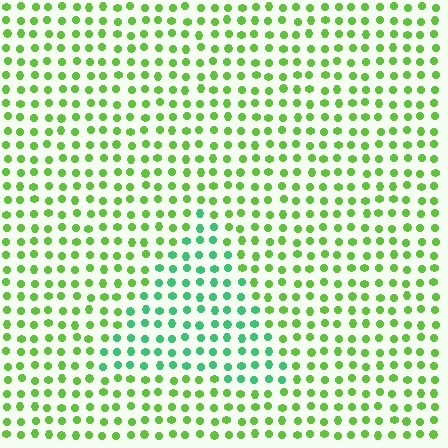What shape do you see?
I see a triangle.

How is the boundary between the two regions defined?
The boundary is defined purely by a slight shift in hue (about 42 degrees). Spacing, size, and orientation are identical on both sides.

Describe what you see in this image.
The image is filled with small lime elements in a uniform arrangement. A triangle-shaped region is visible where the elements are tinted to a slightly different hue, forming a subtle color boundary.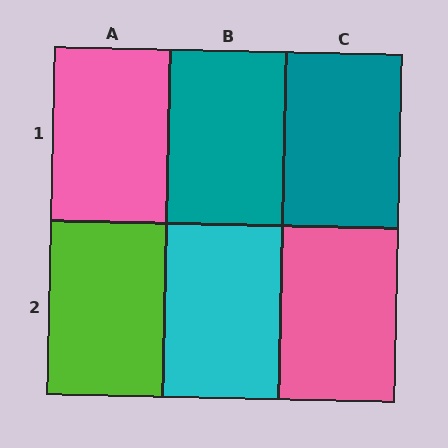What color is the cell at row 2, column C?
Pink.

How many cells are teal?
2 cells are teal.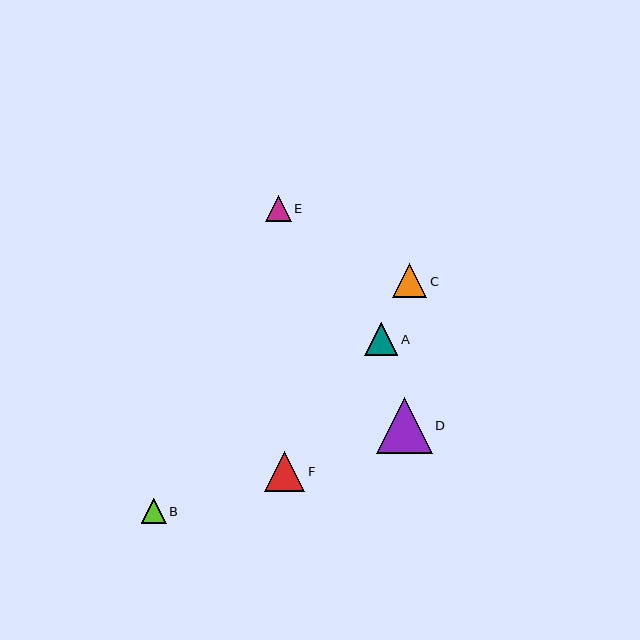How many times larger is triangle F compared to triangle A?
Triangle F is approximately 1.2 times the size of triangle A.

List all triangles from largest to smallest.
From largest to smallest: D, F, C, A, E, B.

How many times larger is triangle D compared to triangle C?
Triangle D is approximately 1.6 times the size of triangle C.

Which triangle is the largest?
Triangle D is the largest with a size of approximately 56 pixels.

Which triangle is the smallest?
Triangle B is the smallest with a size of approximately 25 pixels.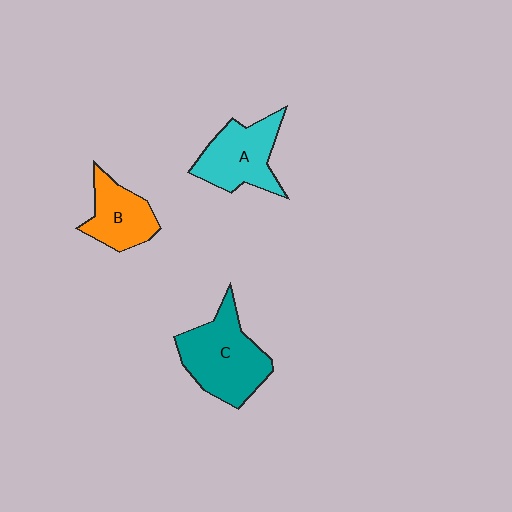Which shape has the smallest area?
Shape B (orange).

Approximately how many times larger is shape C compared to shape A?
Approximately 1.3 times.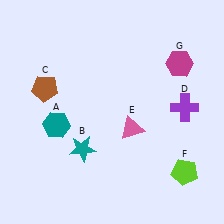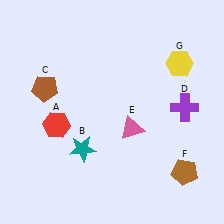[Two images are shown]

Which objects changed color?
A changed from teal to red. F changed from lime to brown. G changed from magenta to yellow.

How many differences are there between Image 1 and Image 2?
There are 3 differences between the two images.